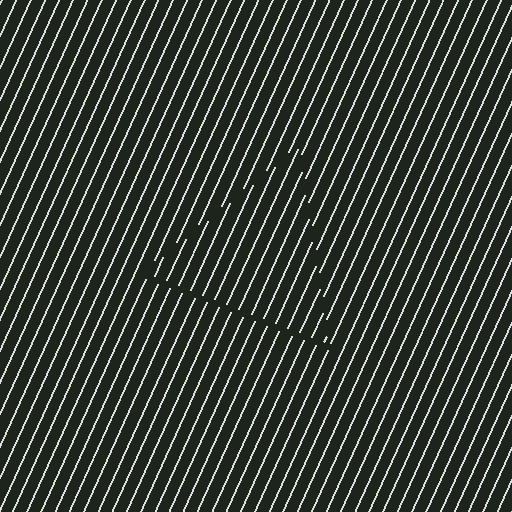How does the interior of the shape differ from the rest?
The interior of the shape contains the same grating, shifted by half a period — the contour is defined by the phase discontinuity where line-ends from the inner and outer gratings abut.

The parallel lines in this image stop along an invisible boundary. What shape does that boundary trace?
An illusory triangle. The interior of the shape contains the same grating, shifted by half a period — the contour is defined by the phase discontinuity where line-ends from the inner and outer gratings abut.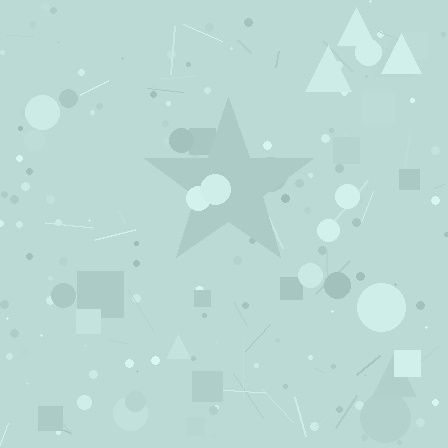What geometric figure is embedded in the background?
A star is embedded in the background.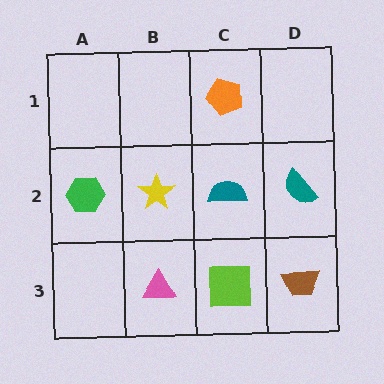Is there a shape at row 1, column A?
No, that cell is empty.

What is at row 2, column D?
A teal semicircle.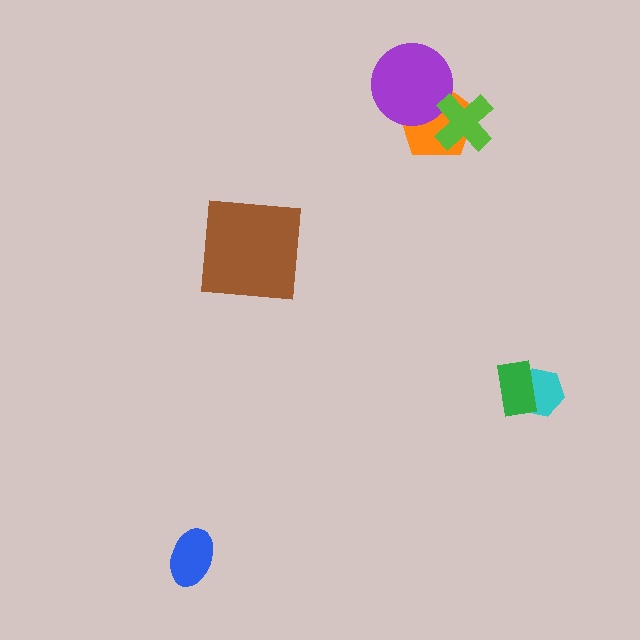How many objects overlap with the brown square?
0 objects overlap with the brown square.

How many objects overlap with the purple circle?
2 objects overlap with the purple circle.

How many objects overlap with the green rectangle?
1 object overlaps with the green rectangle.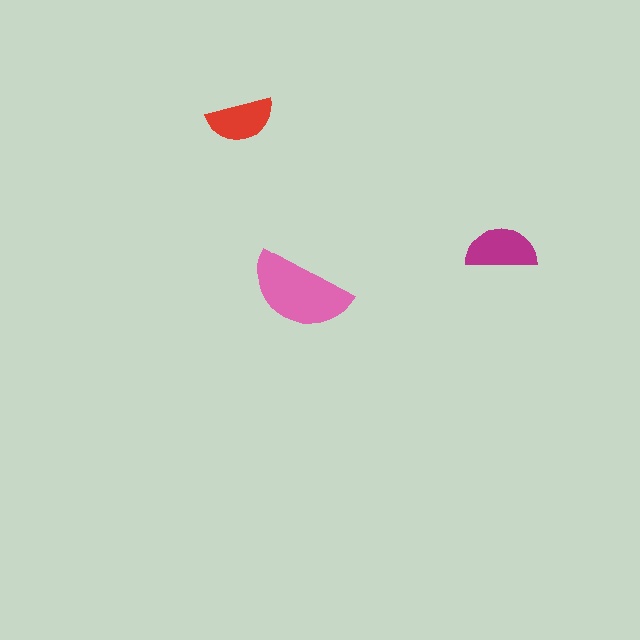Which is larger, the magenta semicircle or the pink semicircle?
The pink one.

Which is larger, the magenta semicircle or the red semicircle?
The magenta one.